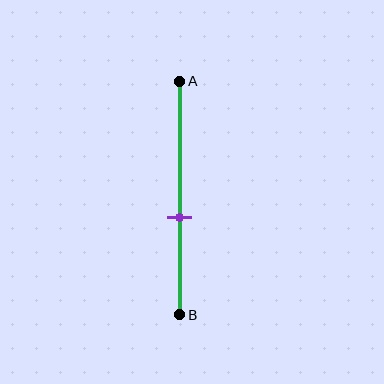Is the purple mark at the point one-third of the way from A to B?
No, the mark is at about 60% from A, not at the 33% one-third point.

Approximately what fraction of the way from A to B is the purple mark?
The purple mark is approximately 60% of the way from A to B.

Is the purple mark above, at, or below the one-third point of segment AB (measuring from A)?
The purple mark is below the one-third point of segment AB.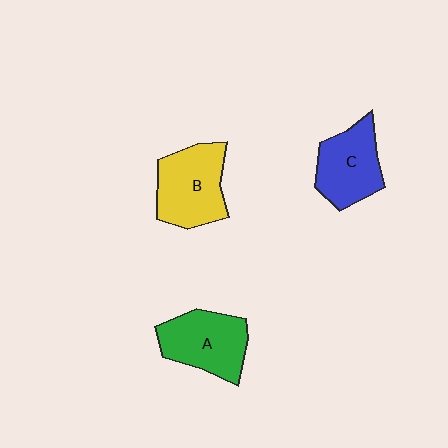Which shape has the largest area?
Shape B (yellow).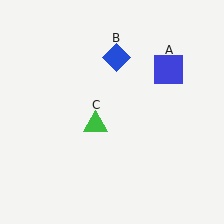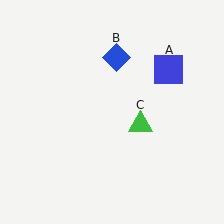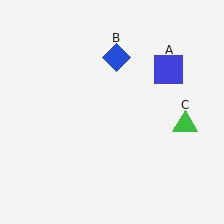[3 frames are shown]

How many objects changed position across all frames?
1 object changed position: green triangle (object C).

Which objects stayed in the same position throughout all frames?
Blue square (object A) and blue diamond (object B) remained stationary.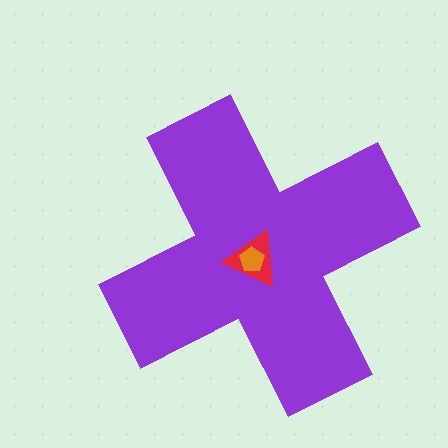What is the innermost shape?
The orange pentagon.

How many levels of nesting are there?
3.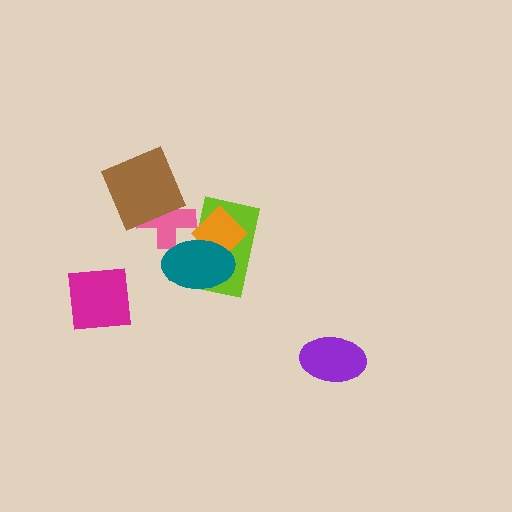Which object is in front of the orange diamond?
The teal ellipse is in front of the orange diamond.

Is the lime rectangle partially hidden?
Yes, it is partially covered by another shape.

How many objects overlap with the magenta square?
0 objects overlap with the magenta square.